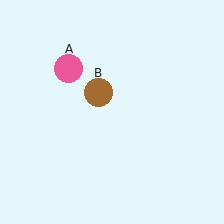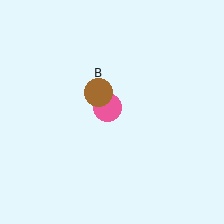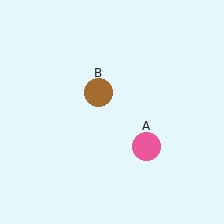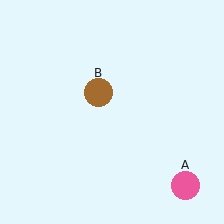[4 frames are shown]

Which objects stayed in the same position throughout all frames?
Brown circle (object B) remained stationary.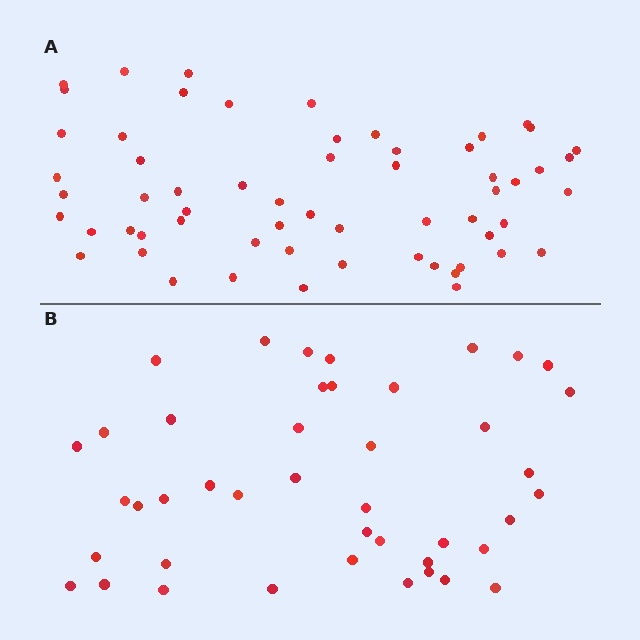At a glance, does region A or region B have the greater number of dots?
Region A (the top region) has more dots.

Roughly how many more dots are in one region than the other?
Region A has approximately 15 more dots than region B.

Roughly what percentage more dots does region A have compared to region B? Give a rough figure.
About 40% more.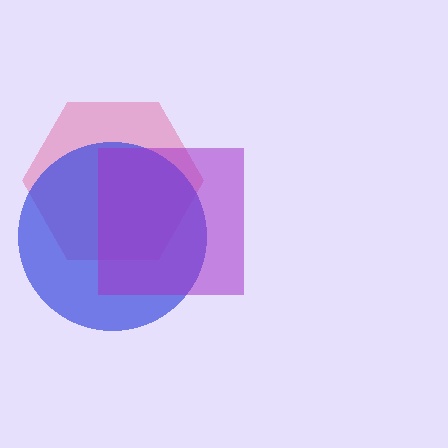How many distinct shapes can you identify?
There are 3 distinct shapes: a pink hexagon, a blue circle, a purple square.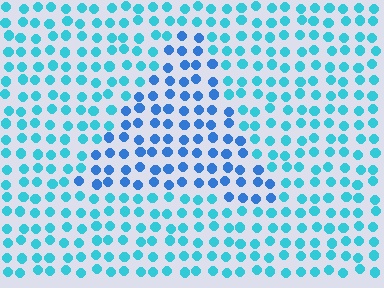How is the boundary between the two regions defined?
The boundary is defined purely by a slight shift in hue (about 30 degrees). Spacing, size, and orientation are identical on both sides.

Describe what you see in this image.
The image is filled with small cyan elements in a uniform arrangement. A triangle-shaped region is visible where the elements are tinted to a slightly different hue, forming a subtle color boundary.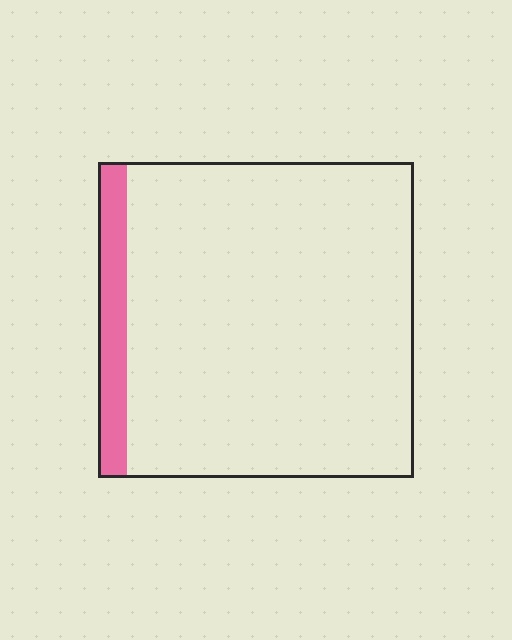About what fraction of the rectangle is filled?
About one tenth (1/10).